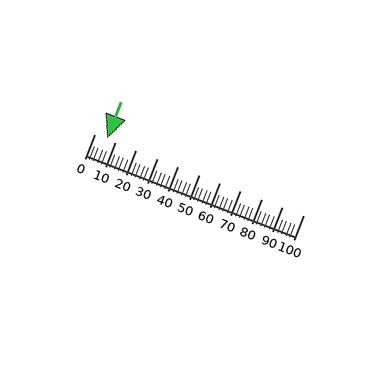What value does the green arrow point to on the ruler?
The green arrow points to approximately 6.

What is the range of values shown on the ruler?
The ruler shows values from 0 to 100.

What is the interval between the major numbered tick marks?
The major tick marks are spaced 10 units apart.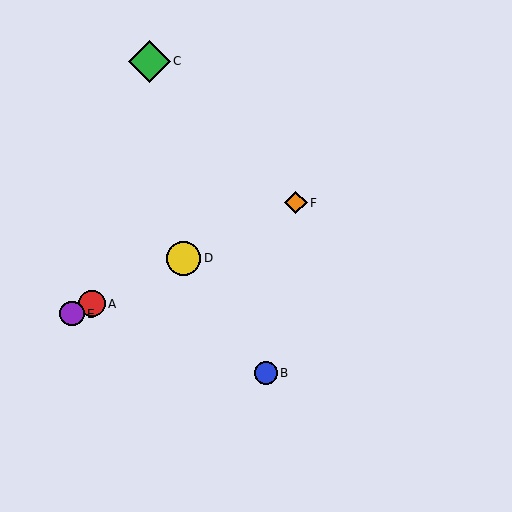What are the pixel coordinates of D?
Object D is at (184, 258).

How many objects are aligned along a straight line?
4 objects (A, D, E, F) are aligned along a straight line.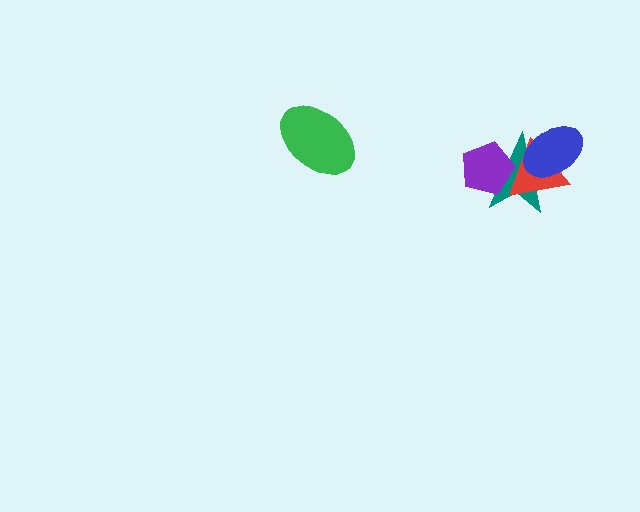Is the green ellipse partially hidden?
No, no other shape covers it.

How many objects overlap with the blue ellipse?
2 objects overlap with the blue ellipse.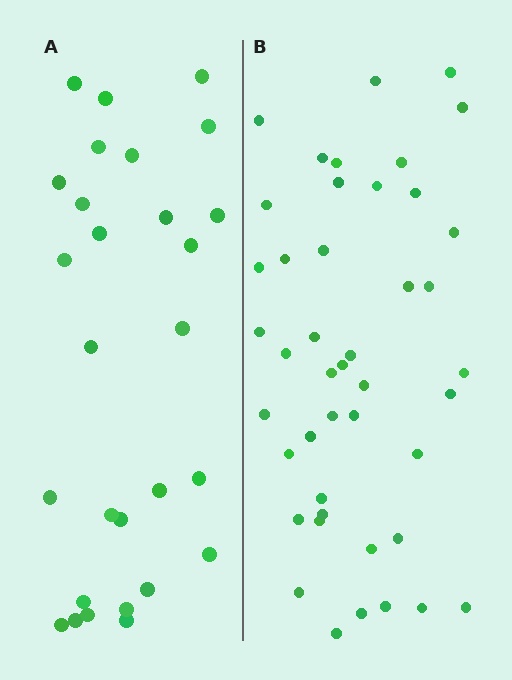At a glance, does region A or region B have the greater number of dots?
Region B (the right region) has more dots.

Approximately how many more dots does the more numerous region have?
Region B has approximately 15 more dots than region A.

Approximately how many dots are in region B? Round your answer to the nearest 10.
About 40 dots. (The exact count is 44, which rounds to 40.)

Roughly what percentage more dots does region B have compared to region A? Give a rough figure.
About 55% more.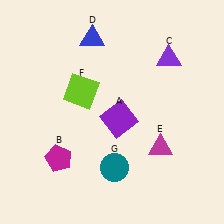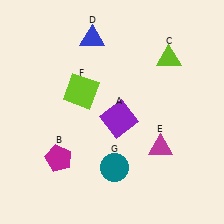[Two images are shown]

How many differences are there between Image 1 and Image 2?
There is 1 difference between the two images.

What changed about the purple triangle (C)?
In Image 1, C is purple. In Image 2, it changed to lime.